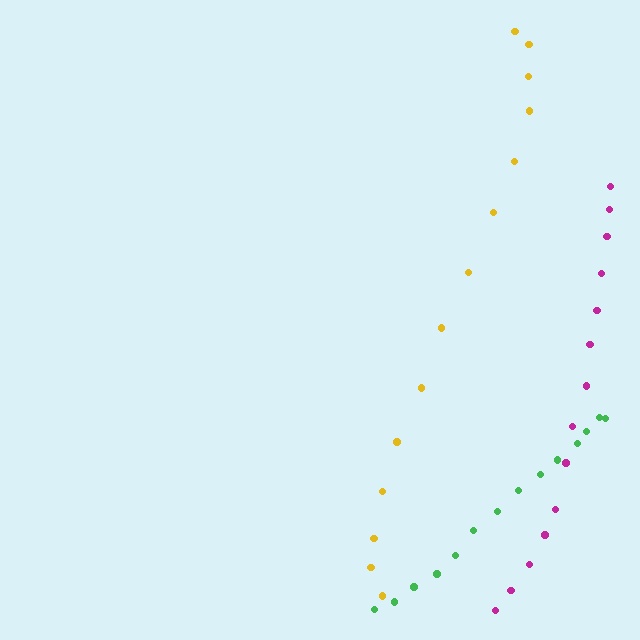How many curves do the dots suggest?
There are 3 distinct paths.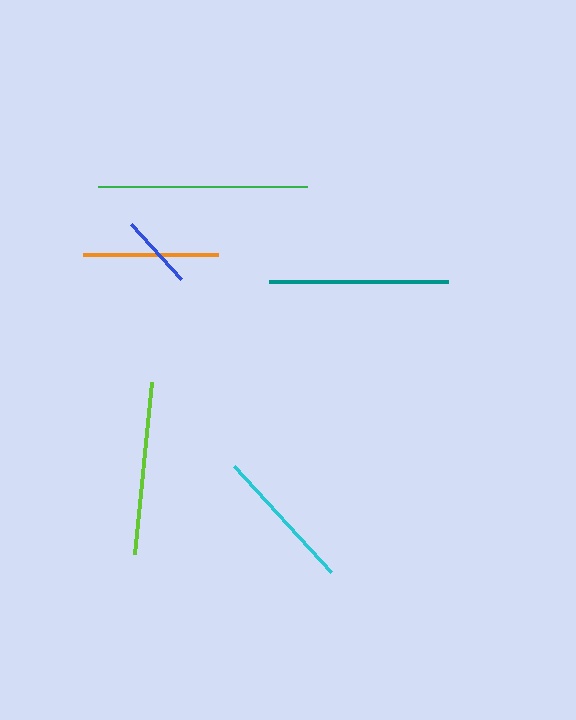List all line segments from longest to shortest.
From longest to shortest: green, teal, lime, cyan, orange, blue.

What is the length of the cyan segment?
The cyan segment is approximately 144 pixels long.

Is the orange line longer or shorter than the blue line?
The orange line is longer than the blue line.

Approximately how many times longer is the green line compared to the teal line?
The green line is approximately 1.2 times the length of the teal line.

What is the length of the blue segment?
The blue segment is approximately 74 pixels long.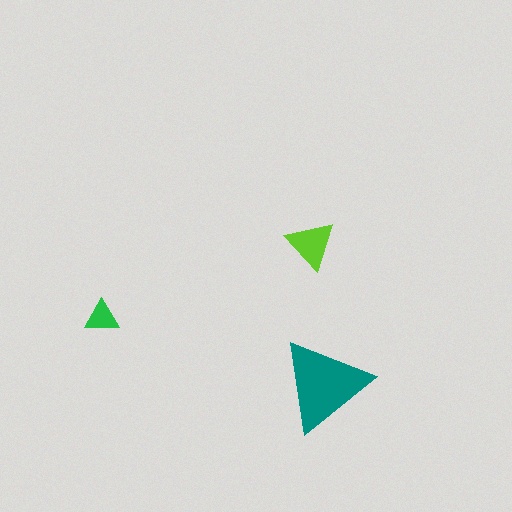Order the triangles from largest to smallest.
the teal one, the lime one, the green one.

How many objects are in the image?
There are 3 objects in the image.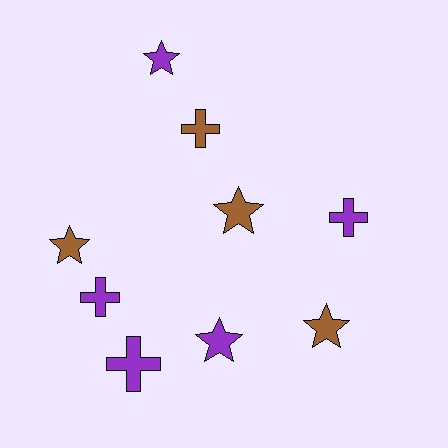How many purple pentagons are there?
There are no purple pentagons.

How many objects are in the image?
There are 9 objects.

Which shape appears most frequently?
Star, with 5 objects.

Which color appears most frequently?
Purple, with 5 objects.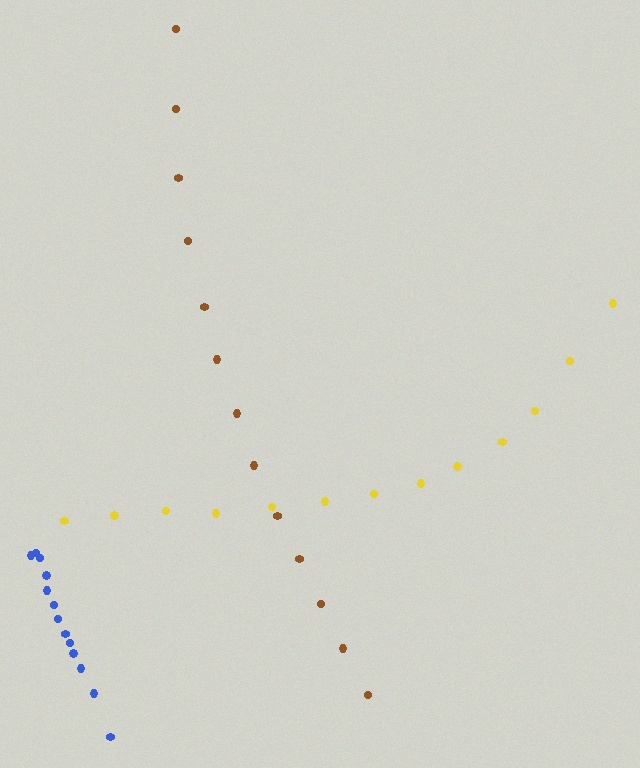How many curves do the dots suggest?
There are 3 distinct paths.